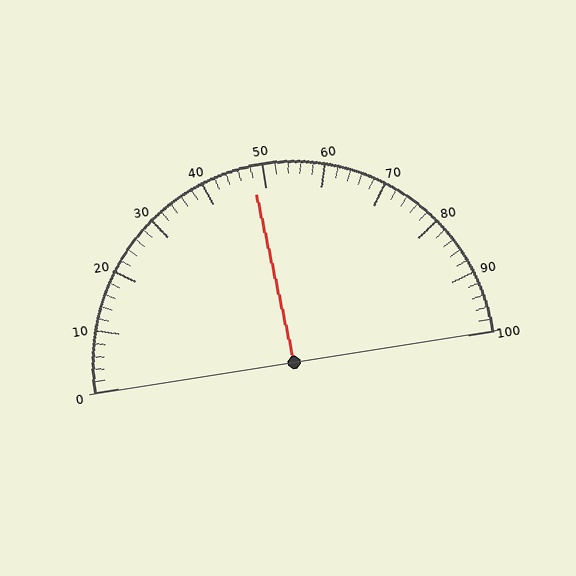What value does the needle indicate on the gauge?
The needle indicates approximately 48.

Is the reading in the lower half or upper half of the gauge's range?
The reading is in the lower half of the range (0 to 100).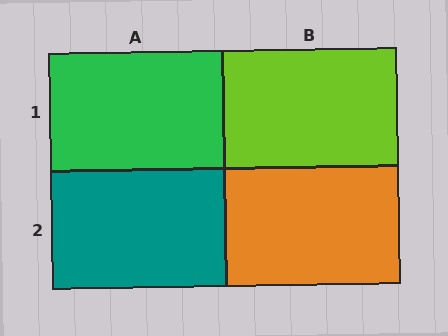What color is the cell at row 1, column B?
Lime.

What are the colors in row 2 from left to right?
Teal, orange.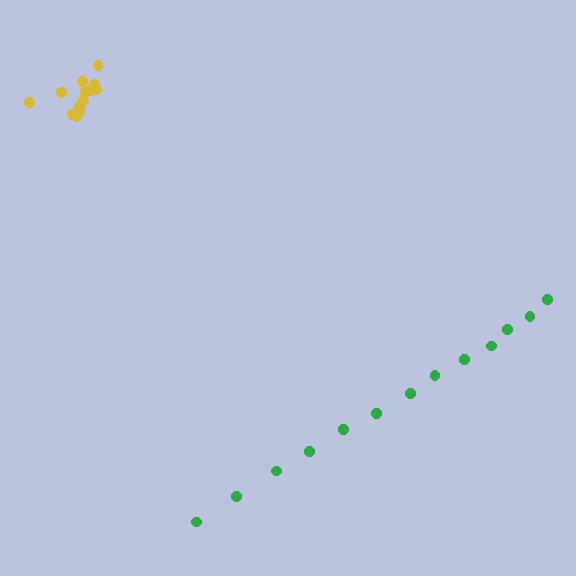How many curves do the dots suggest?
There are 2 distinct paths.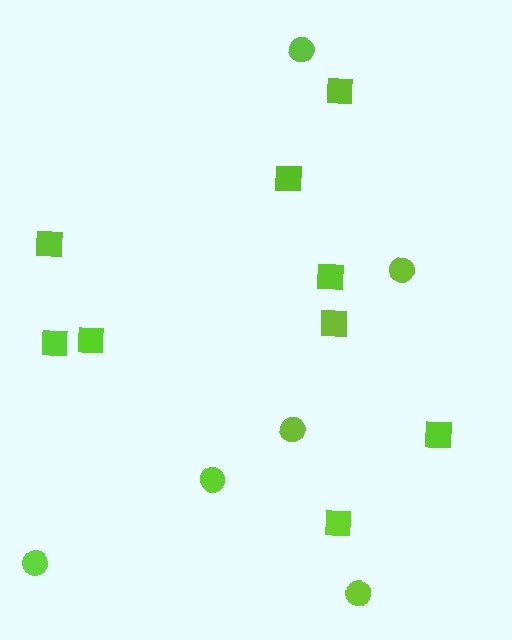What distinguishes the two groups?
There are 2 groups: one group of circles (6) and one group of squares (9).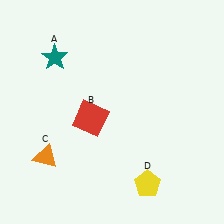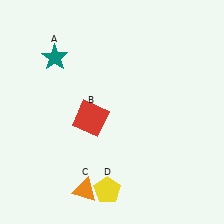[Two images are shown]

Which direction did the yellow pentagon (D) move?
The yellow pentagon (D) moved left.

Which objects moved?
The objects that moved are: the orange triangle (C), the yellow pentagon (D).